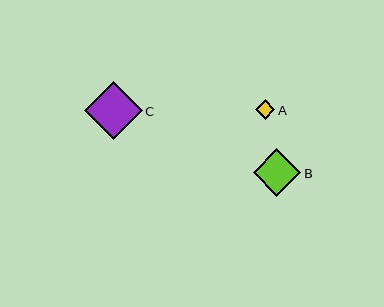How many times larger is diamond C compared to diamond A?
Diamond C is approximately 2.9 times the size of diamond A.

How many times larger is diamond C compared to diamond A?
Diamond C is approximately 2.9 times the size of diamond A.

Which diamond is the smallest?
Diamond A is the smallest with a size of approximately 20 pixels.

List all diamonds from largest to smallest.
From largest to smallest: C, B, A.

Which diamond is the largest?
Diamond C is the largest with a size of approximately 58 pixels.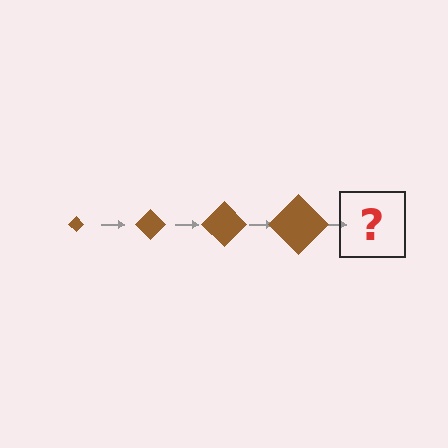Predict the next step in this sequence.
The next step is a brown diamond, larger than the previous one.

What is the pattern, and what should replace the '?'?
The pattern is that the diamond gets progressively larger each step. The '?' should be a brown diamond, larger than the previous one.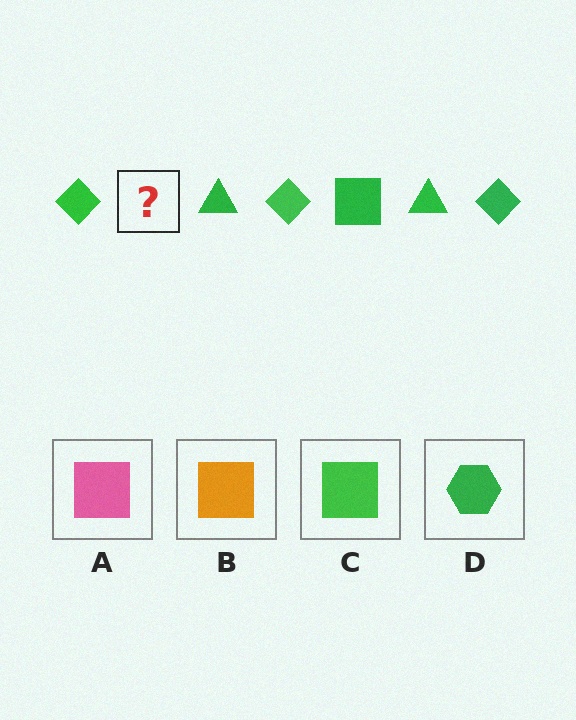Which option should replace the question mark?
Option C.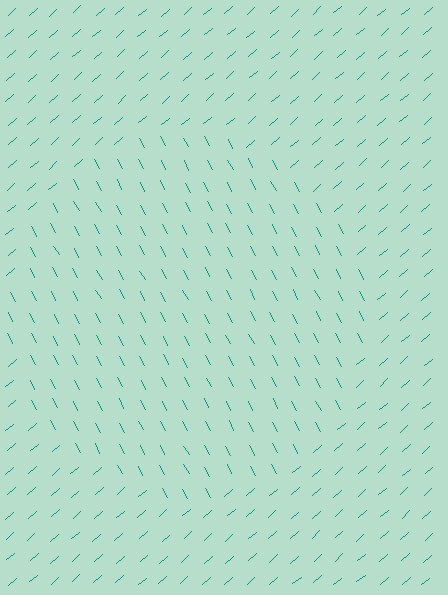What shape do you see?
I see a circle.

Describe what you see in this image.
The image is filled with small teal line segments. A circle region in the image has lines oriented differently from the surrounding lines, creating a visible texture boundary.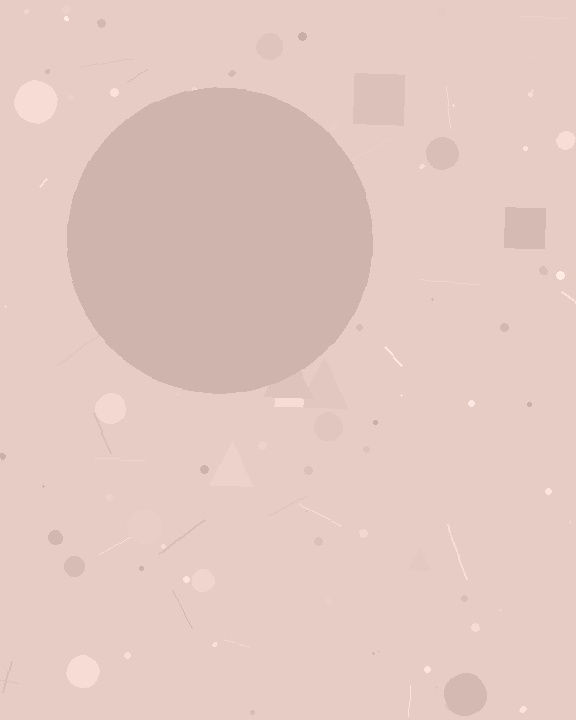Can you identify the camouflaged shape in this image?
The camouflaged shape is a circle.